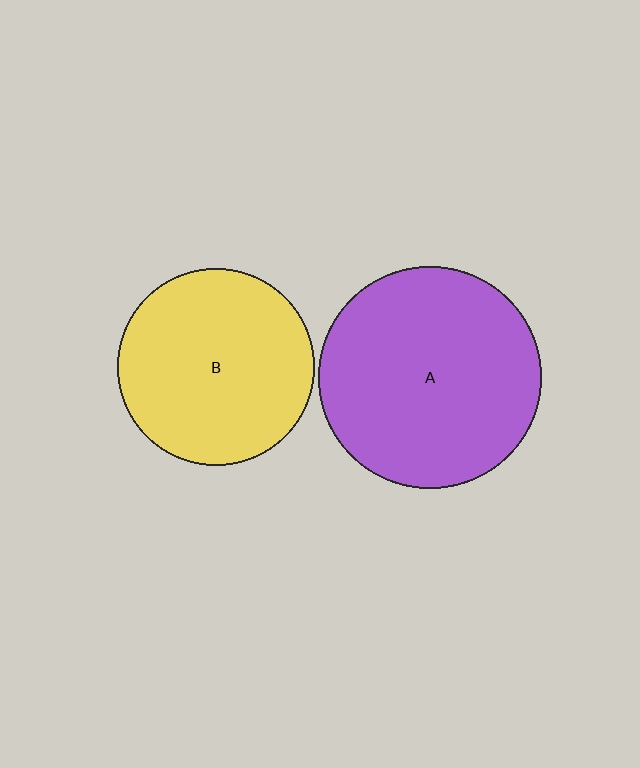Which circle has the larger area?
Circle A (purple).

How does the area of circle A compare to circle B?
Approximately 1.3 times.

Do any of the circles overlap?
No, none of the circles overlap.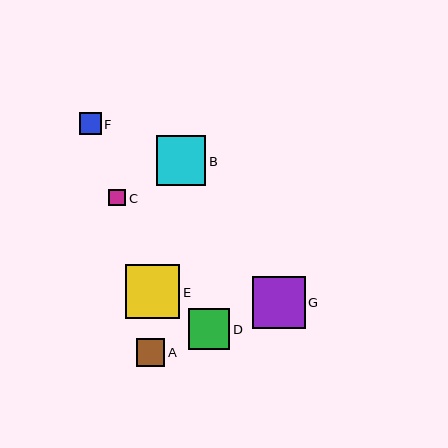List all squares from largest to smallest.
From largest to smallest: E, G, B, D, A, F, C.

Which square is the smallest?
Square C is the smallest with a size of approximately 17 pixels.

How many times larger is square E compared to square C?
Square E is approximately 3.2 times the size of square C.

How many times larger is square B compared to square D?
Square B is approximately 1.2 times the size of square D.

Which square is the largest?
Square E is the largest with a size of approximately 54 pixels.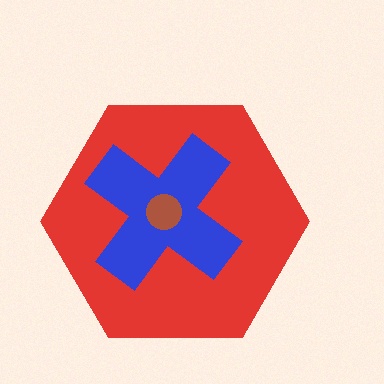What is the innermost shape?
The brown circle.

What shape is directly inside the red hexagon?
The blue cross.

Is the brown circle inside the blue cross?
Yes.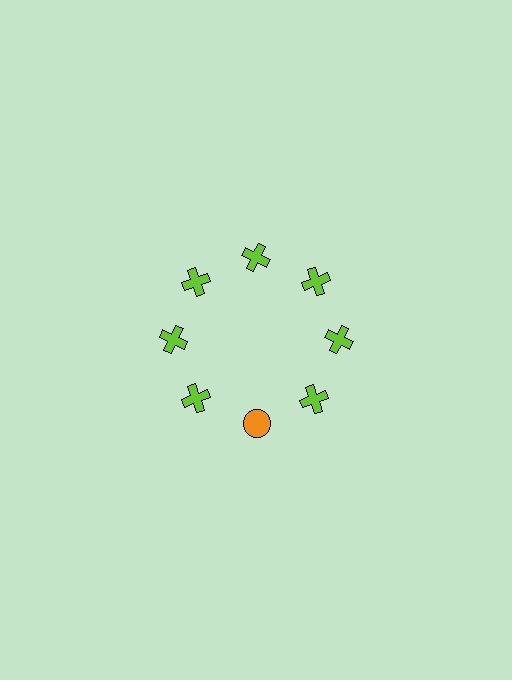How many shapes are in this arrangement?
There are 8 shapes arranged in a ring pattern.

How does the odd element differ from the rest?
It differs in both color (orange instead of lime) and shape (circle instead of cross).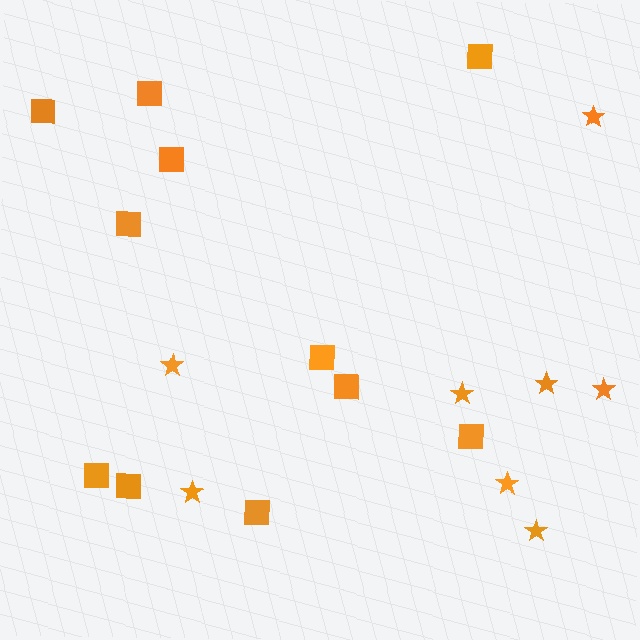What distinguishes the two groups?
There are 2 groups: one group of squares (11) and one group of stars (8).